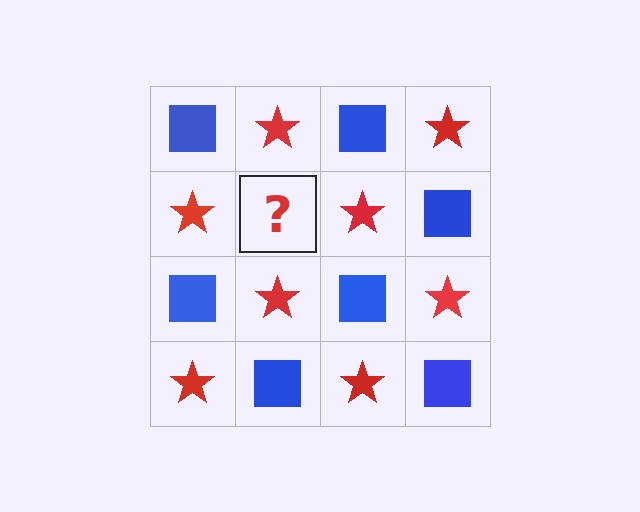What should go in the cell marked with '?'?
The missing cell should contain a blue square.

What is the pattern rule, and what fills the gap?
The rule is that it alternates blue square and red star in a checkerboard pattern. The gap should be filled with a blue square.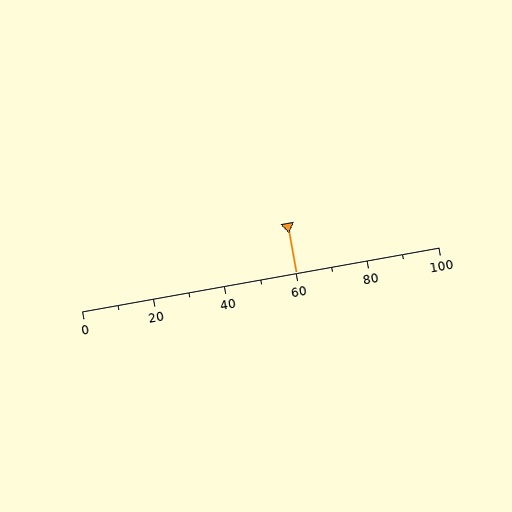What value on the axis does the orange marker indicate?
The marker indicates approximately 60.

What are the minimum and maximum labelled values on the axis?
The axis runs from 0 to 100.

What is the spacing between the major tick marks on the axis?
The major ticks are spaced 20 apart.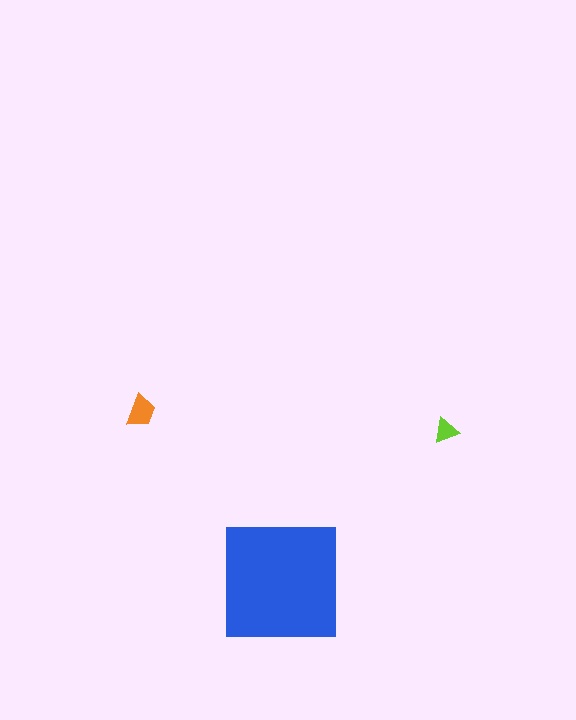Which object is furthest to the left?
The orange trapezoid is leftmost.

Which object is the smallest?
The lime triangle.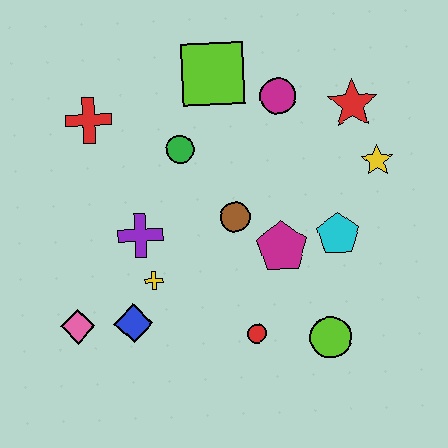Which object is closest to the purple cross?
The yellow cross is closest to the purple cross.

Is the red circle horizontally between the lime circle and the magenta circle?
No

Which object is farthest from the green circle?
The lime circle is farthest from the green circle.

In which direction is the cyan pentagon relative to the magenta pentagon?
The cyan pentagon is to the right of the magenta pentagon.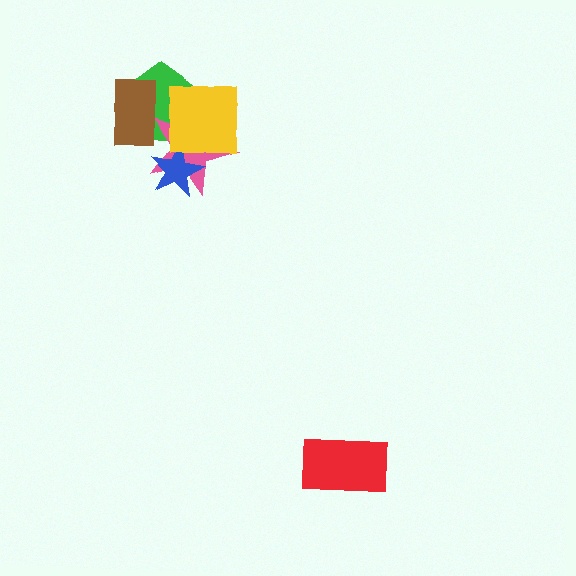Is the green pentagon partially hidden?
Yes, it is partially covered by another shape.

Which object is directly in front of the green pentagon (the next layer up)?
The pink star is directly in front of the green pentagon.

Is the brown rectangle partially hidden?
Yes, it is partially covered by another shape.